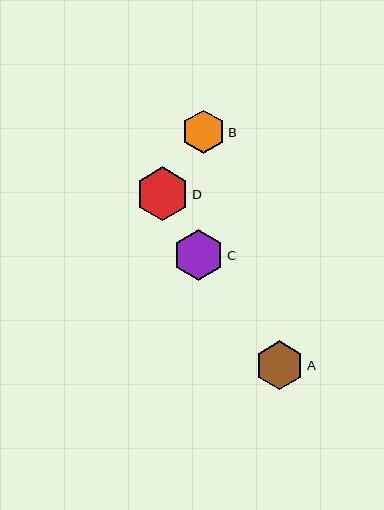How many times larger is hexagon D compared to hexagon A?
Hexagon D is approximately 1.1 times the size of hexagon A.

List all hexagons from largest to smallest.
From largest to smallest: D, C, A, B.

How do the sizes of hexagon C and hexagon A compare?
Hexagon C and hexagon A are approximately the same size.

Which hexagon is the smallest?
Hexagon B is the smallest with a size of approximately 43 pixels.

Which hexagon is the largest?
Hexagon D is the largest with a size of approximately 54 pixels.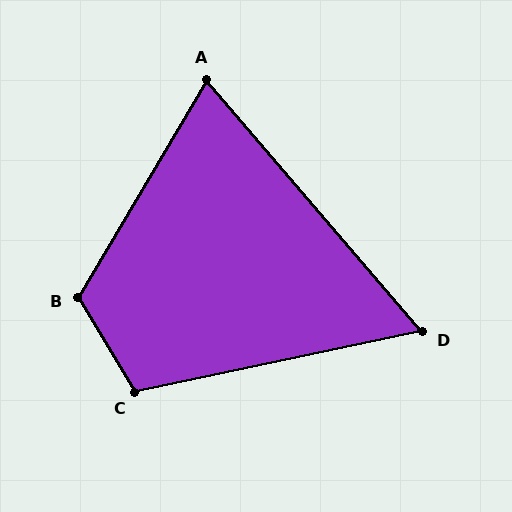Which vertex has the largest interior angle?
B, at approximately 119 degrees.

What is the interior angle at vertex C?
Approximately 109 degrees (obtuse).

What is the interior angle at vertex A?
Approximately 71 degrees (acute).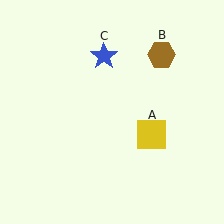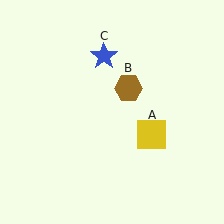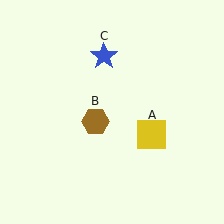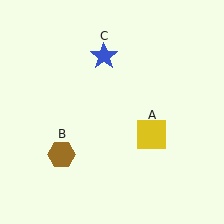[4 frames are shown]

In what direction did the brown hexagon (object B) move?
The brown hexagon (object B) moved down and to the left.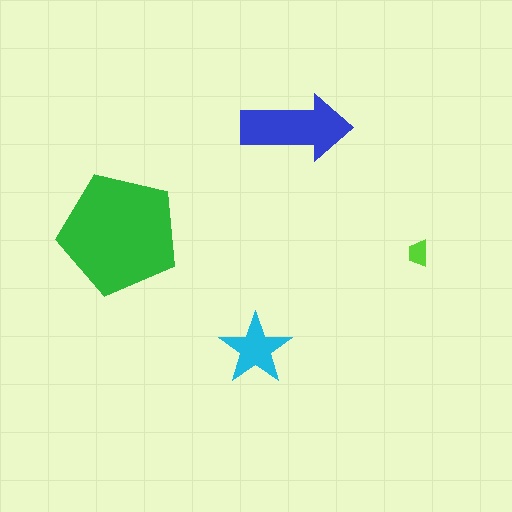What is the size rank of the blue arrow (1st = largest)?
2nd.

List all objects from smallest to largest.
The lime trapezoid, the cyan star, the blue arrow, the green pentagon.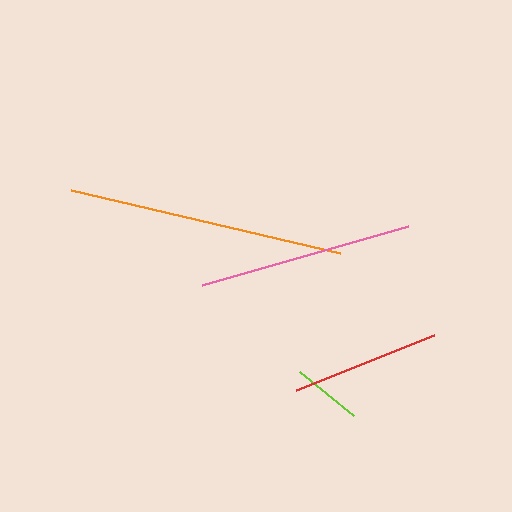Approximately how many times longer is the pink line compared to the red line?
The pink line is approximately 1.4 times the length of the red line.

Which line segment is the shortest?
The lime line is the shortest at approximately 69 pixels.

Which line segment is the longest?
The orange line is the longest at approximately 277 pixels.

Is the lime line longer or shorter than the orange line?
The orange line is longer than the lime line.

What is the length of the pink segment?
The pink segment is approximately 214 pixels long.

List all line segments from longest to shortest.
From longest to shortest: orange, pink, red, lime.